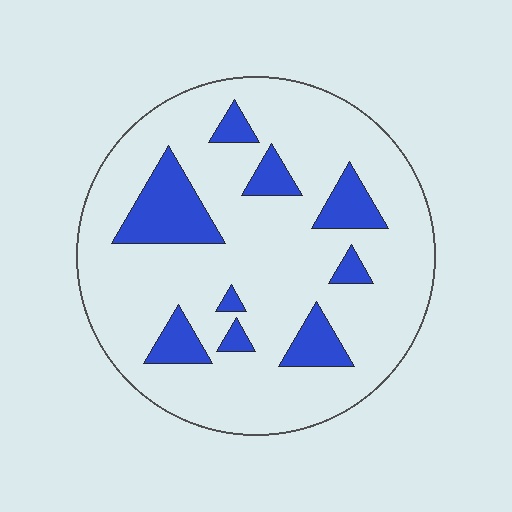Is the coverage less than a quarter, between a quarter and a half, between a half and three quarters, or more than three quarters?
Less than a quarter.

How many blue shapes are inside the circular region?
9.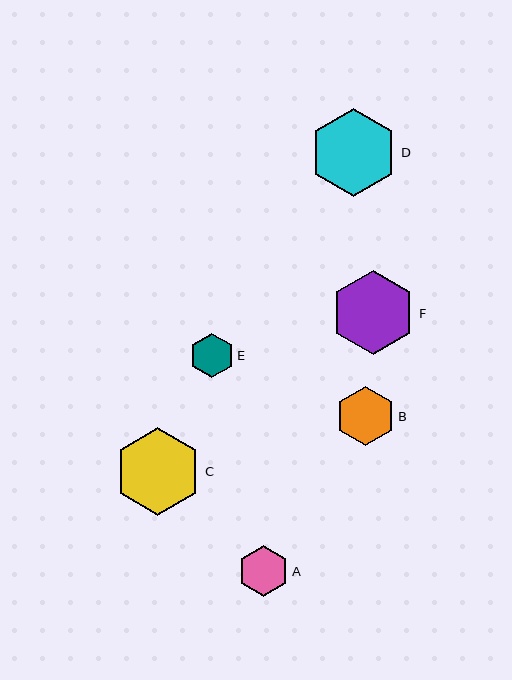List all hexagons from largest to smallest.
From largest to smallest: D, C, F, B, A, E.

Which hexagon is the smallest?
Hexagon E is the smallest with a size of approximately 45 pixels.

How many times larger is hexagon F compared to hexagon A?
Hexagon F is approximately 1.7 times the size of hexagon A.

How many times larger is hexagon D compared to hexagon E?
Hexagon D is approximately 2.0 times the size of hexagon E.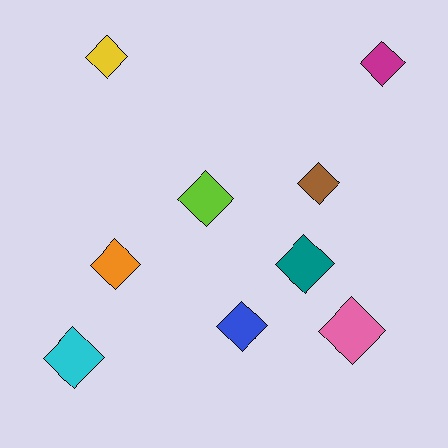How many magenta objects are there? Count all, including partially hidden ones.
There is 1 magenta object.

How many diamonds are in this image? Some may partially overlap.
There are 9 diamonds.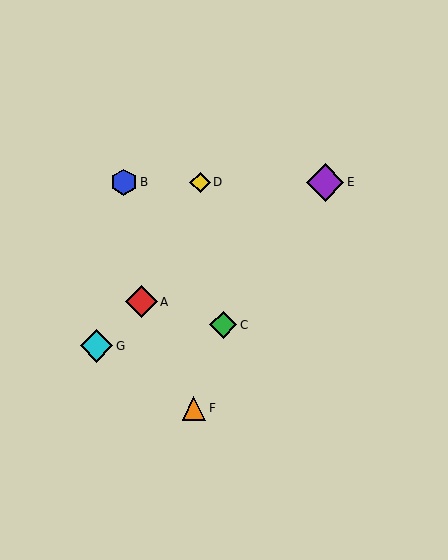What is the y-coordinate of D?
Object D is at y≈182.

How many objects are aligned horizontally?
3 objects (B, D, E) are aligned horizontally.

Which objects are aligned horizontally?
Objects B, D, E are aligned horizontally.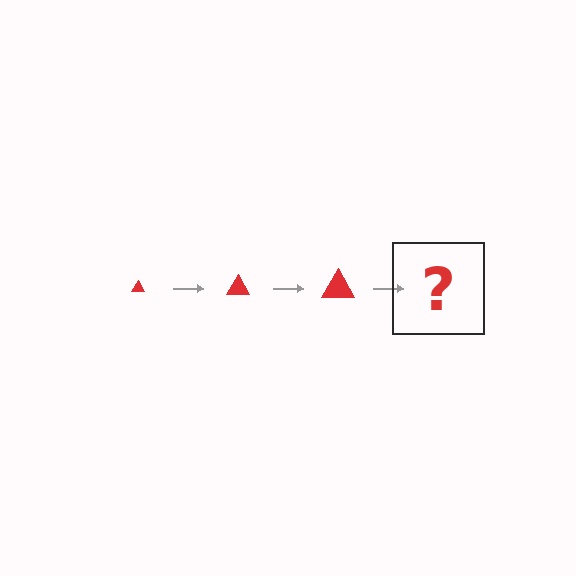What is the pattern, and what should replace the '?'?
The pattern is that the triangle gets progressively larger each step. The '?' should be a red triangle, larger than the previous one.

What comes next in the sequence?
The next element should be a red triangle, larger than the previous one.